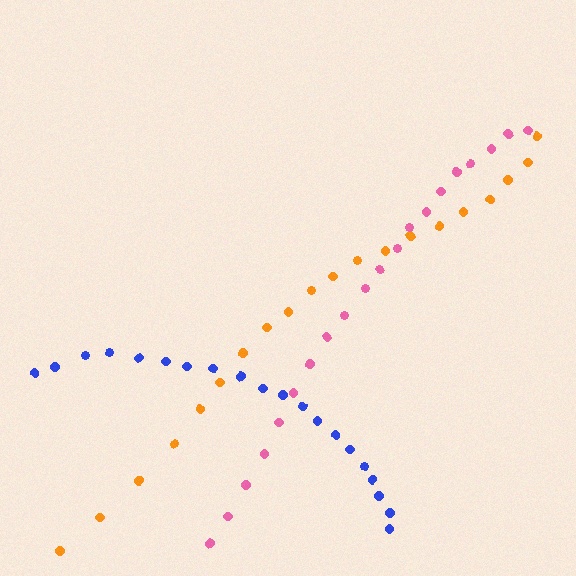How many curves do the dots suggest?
There are 3 distinct paths.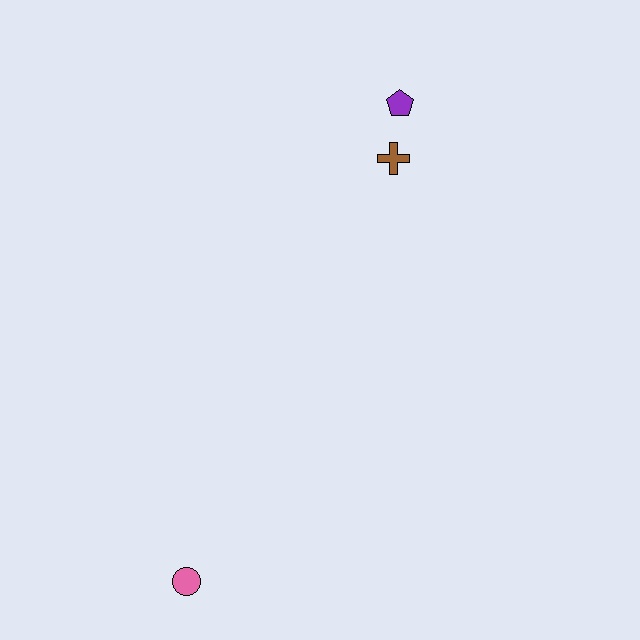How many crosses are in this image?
There is 1 cross.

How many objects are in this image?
There are 3 objects.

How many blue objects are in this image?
There are no blue objects.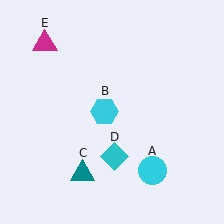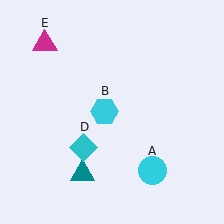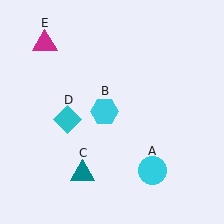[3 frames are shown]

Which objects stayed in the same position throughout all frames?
Cyan circle (object A) and cyan hexagon (object B) and teal triangle (object C) and magenta triangle (object E) remained stationary.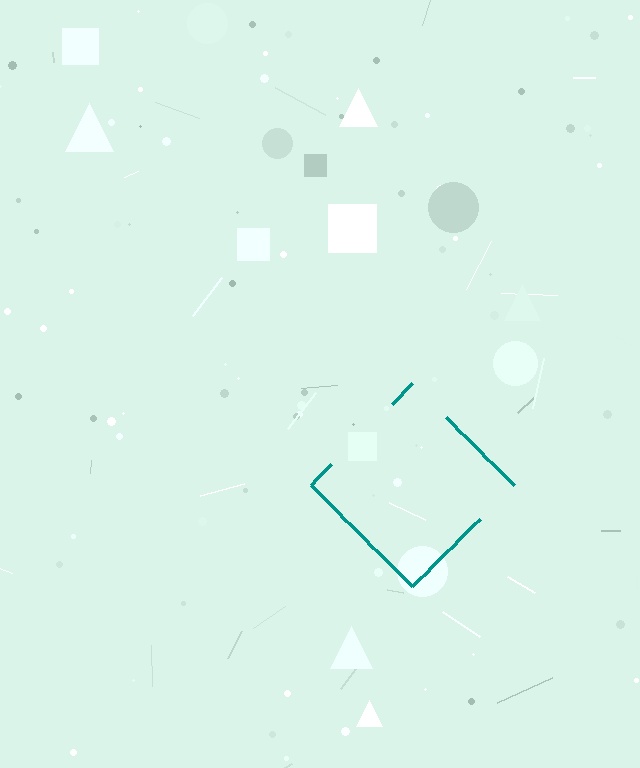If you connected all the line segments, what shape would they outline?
They would outline a diamond.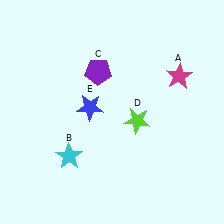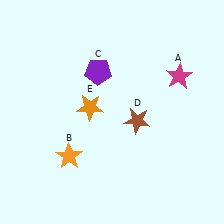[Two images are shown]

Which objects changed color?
B changed from cyan to orange. D changed from lime to brown. E changed from blue to orange.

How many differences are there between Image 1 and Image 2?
There are 3 differences between the two images.